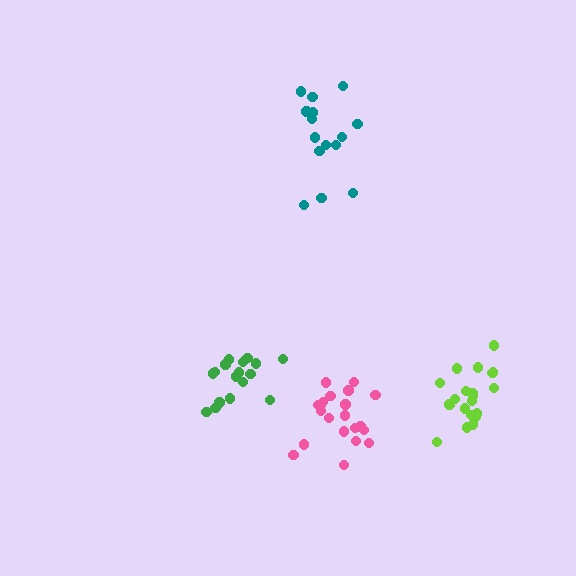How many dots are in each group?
Group 1: 15 dots, Group 2: 21 dots, Group 3: 17 dots, Group 4: 20 dots (73 total).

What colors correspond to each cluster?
The clusters are colored: teal, pink, green, lime.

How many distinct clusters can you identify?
There are 4 distinct clusters.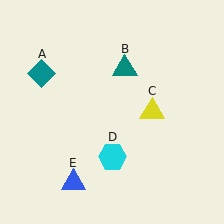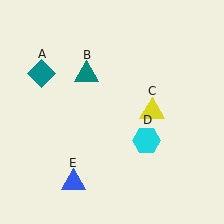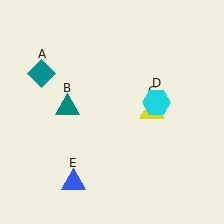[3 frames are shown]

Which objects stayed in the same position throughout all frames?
Teal diamond (object A) and yellow triangle (object C) and blue triangle (object E) remained stationary.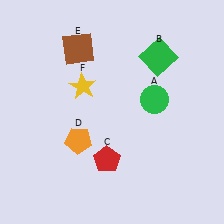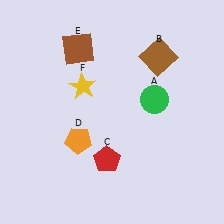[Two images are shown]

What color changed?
The square (B) changed from green in Image 1 to brown in Image 2.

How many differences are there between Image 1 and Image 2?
There is 1 difference between the two images.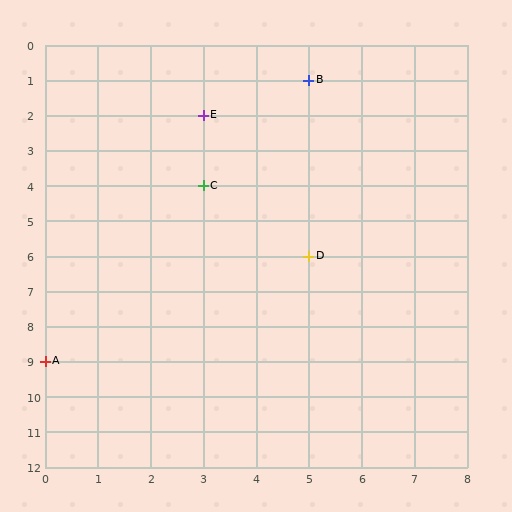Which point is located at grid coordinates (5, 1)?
Point B is at (5, 1).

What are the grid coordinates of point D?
Point D is at grid coordinates (5, 6).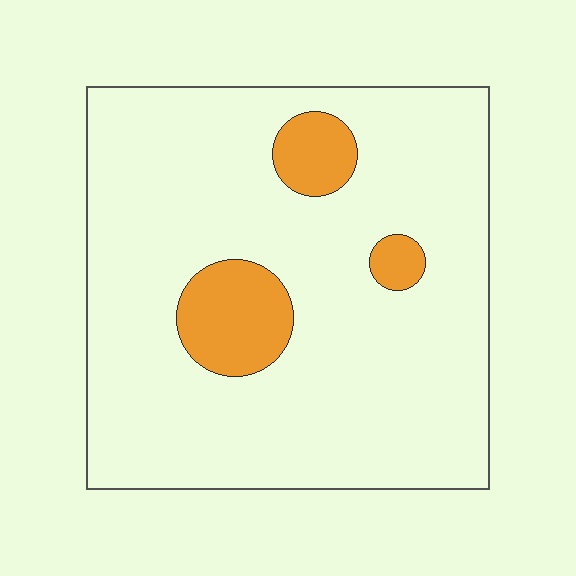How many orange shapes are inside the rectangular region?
3.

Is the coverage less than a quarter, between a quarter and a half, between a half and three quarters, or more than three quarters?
Less than a quarter.